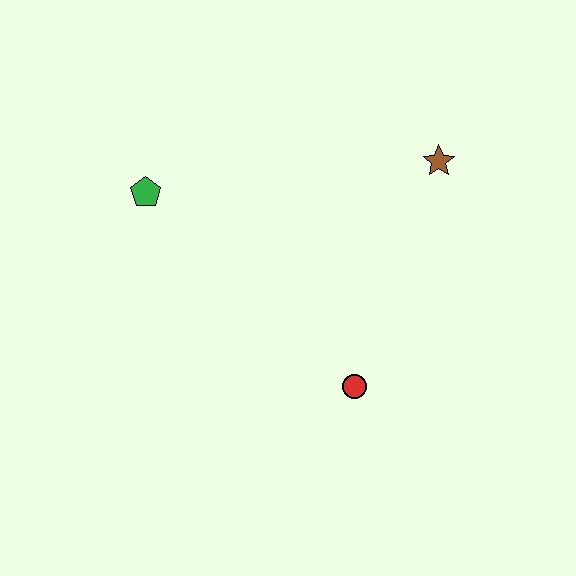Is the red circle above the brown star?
No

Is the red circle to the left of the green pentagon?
No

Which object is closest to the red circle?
The brown star is closest to the red circle.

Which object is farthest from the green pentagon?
The brown star is farthest from the green pentagon.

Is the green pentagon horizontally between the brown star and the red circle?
No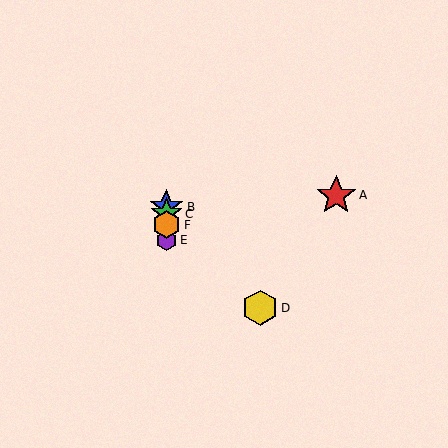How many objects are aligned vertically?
4 objects (B, C, E, F) are aligned vertically.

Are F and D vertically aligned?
No, F is at x≈166 and D is at x≈260.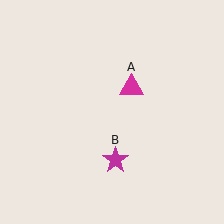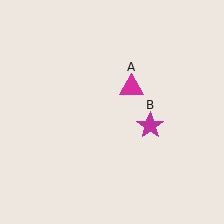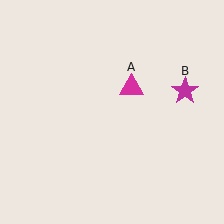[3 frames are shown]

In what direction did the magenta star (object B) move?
The magenta star (object B) moved up and to the right.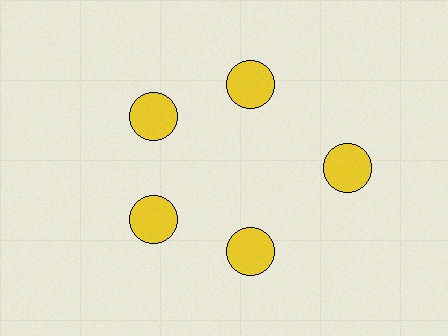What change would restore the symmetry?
The symmetry would be restored by moving it inward, back onto the ring so that all 5 circles sit at equal angles and equal distance from the center.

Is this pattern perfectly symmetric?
No. The 5 yellow circles are arranged in a ring, but one element near the 3 o'clock position is pushed outward from the center, breaking the 5-fold rotational symmetry.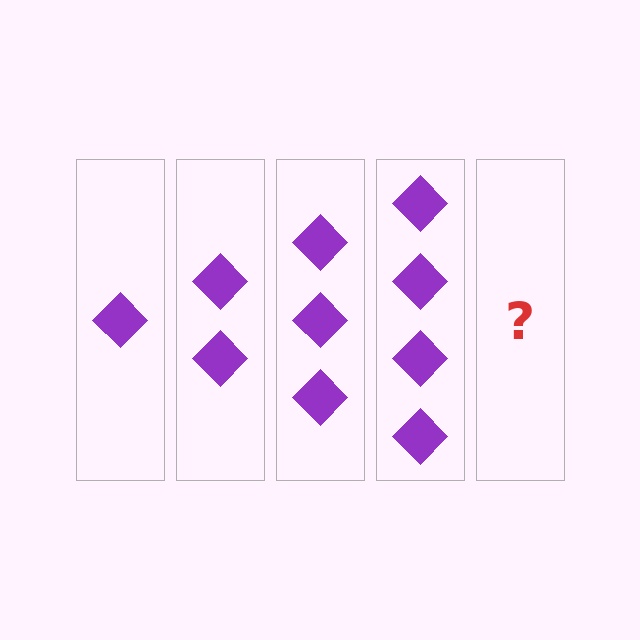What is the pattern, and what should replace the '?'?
The pattern is that each step adds one more diamond. The '?' should be 5 diamonds.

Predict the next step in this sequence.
The next step is 5 diamonds.